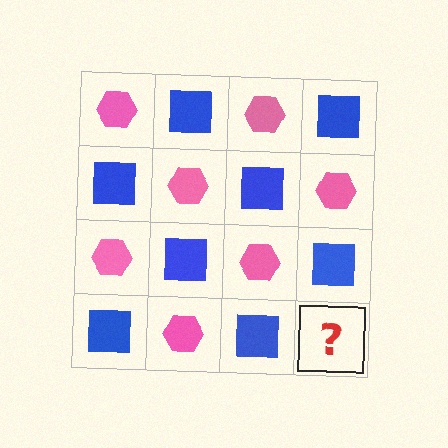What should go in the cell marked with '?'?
The missing cell should contain a pink hexagon.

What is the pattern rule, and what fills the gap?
The rule is that it alternates pink hexagon and blue square in a checkerboard pattern. The gap should be filled with a pink hexagon.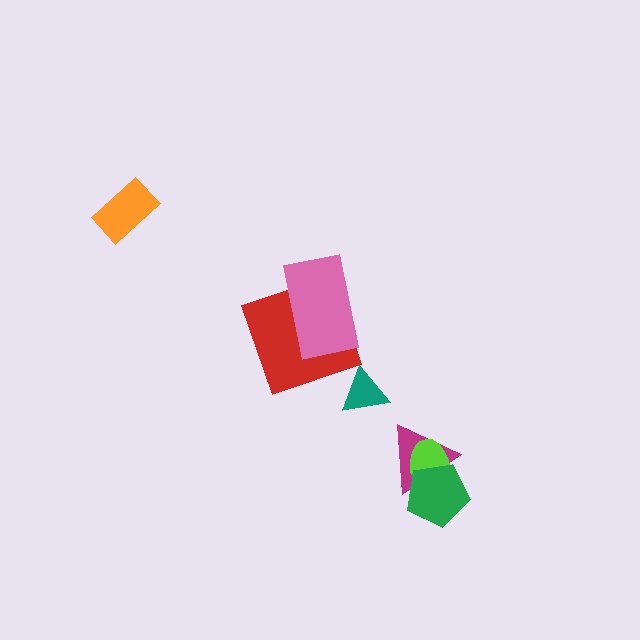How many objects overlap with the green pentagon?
2 objects overlap with the green pentagon.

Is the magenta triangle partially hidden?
Yes, it is partially covered by another shape.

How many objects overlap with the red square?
1 object overlaps with the red square.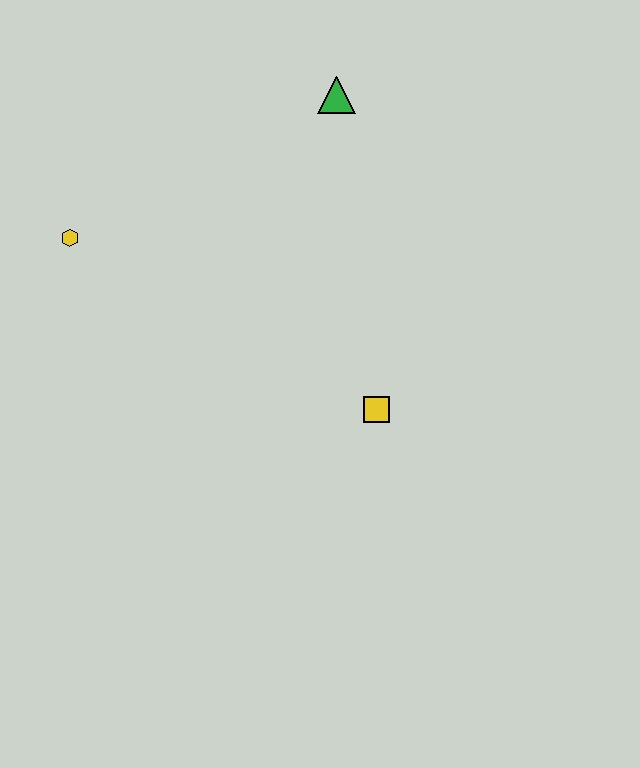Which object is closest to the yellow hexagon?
The green triangle is closest to the yellow hexagon.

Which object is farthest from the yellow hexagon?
The yellow square is farthest from the yellow hexagon.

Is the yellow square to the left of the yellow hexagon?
No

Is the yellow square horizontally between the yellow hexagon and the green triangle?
No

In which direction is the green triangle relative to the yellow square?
The green triangle is above the yellow square.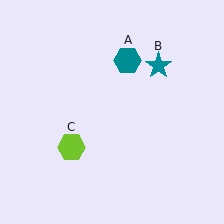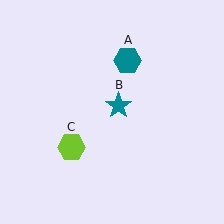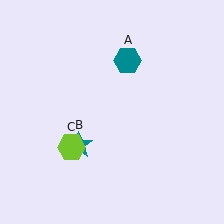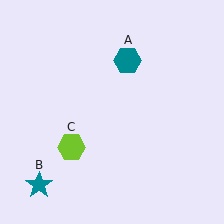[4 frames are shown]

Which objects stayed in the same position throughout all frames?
Teal hexagon (object A) and lime hexagon (object C) remained stationary.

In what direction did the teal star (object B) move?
The teal star (object B) moved down and to the left.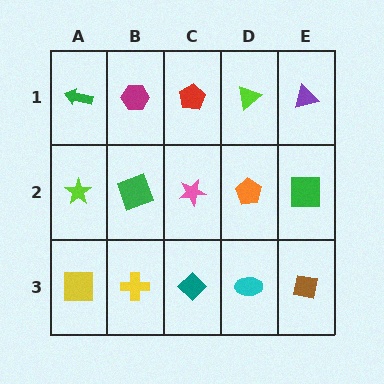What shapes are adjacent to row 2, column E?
A purple triangle (row 1, column E), a brown square (row 3, column E), an orange pentagon (row 2, column D).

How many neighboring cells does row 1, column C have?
3.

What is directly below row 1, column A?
A lime star.